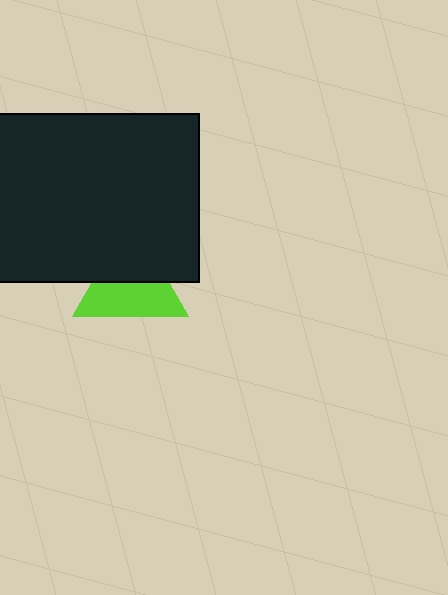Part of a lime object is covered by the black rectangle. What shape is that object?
It is a triangle.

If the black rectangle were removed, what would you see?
You would see the complete lime triangle.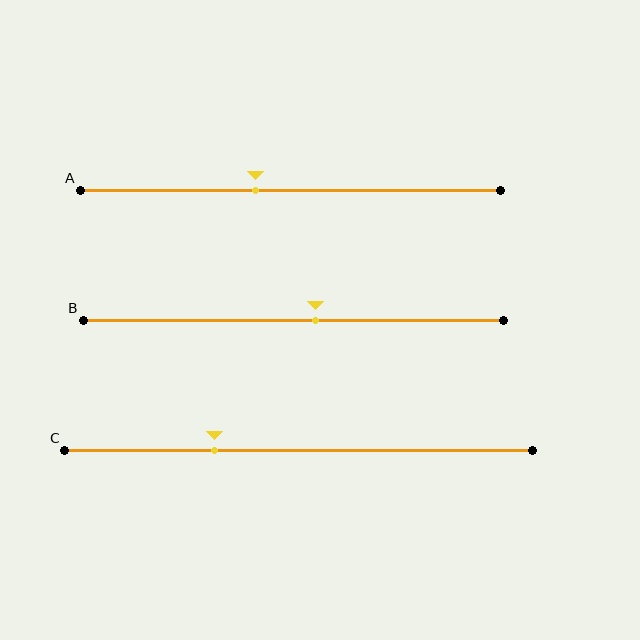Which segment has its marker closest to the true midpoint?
Segment B has its marker closest to the true midpoint.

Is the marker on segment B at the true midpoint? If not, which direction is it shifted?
No, the marker on segment B is shifted to the right by about 5% of the segment length.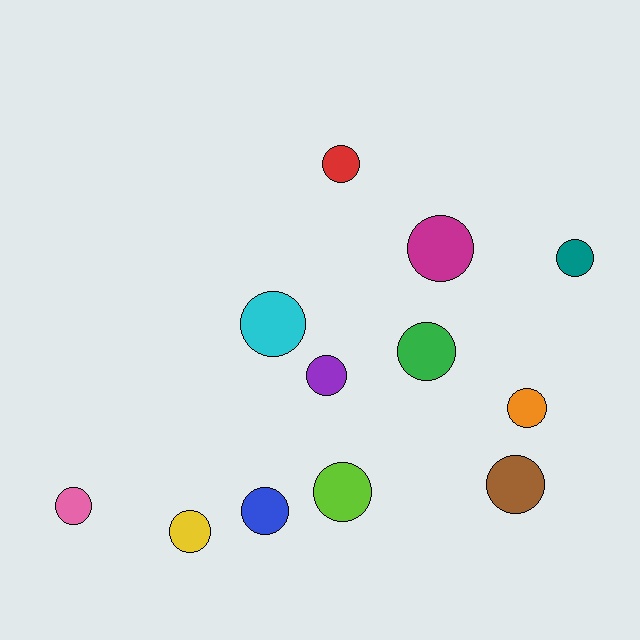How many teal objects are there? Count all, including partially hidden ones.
There is 1 teal object.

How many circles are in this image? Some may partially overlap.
There are 12 circles.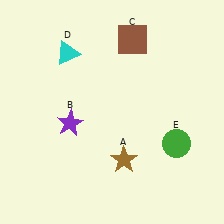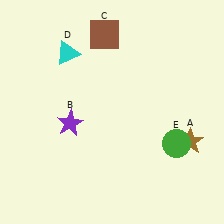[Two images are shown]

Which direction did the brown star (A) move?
The brown star (A) moved right.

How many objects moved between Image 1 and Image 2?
2 objects moved between the two images.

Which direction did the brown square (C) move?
The brown square (C) moved left.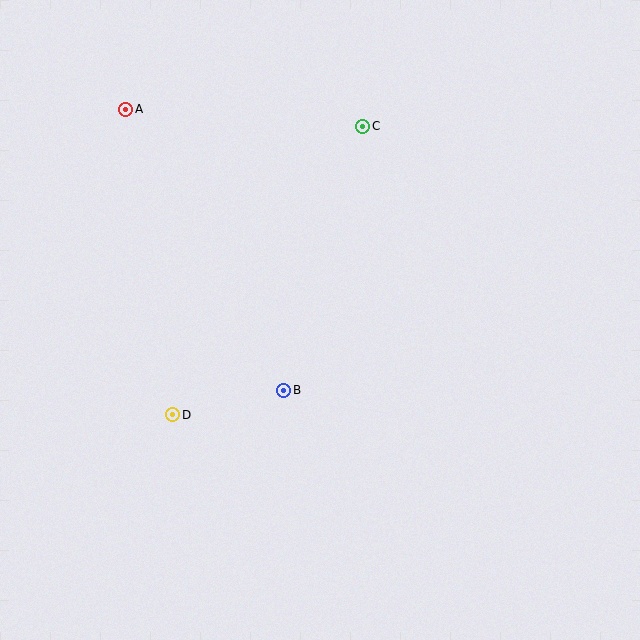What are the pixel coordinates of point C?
Point C is at (363, 126).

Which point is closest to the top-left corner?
Point A is closest to the top-left corner.